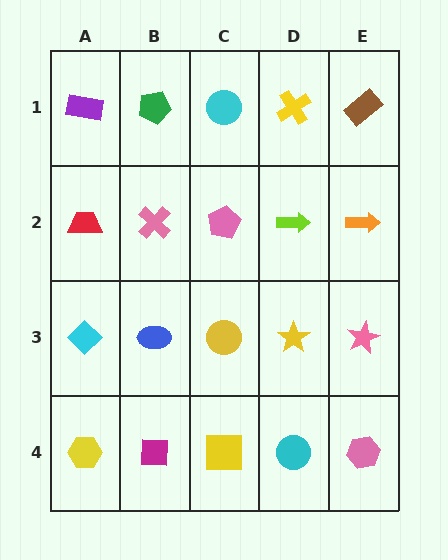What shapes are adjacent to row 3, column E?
An orange arrow (row 2, column E), a pink hexagon (row 4, column E), a yellow star (row 3, column D).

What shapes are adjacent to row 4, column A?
A cyan diamond (row 3, column A), a magenta square (row 4, column B).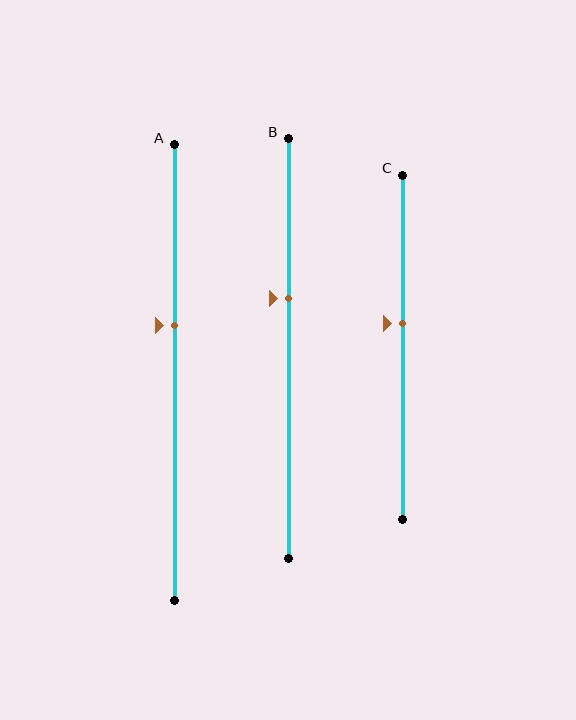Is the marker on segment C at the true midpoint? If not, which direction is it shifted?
No, the marker on segment C is shifted upward by about 7% of the segment length.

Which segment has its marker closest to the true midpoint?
Segment C has its marker closest to the true midpoint.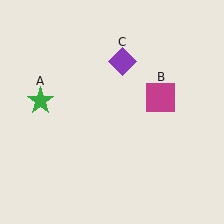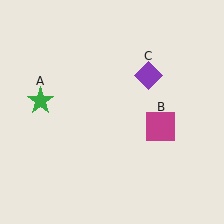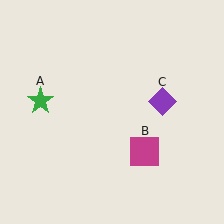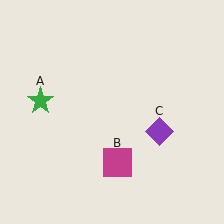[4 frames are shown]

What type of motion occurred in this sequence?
The magenta square (object B), purple diamond (object C) rotated clockwise around the center of the scene.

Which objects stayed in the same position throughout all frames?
Green star (object A) remained stationary.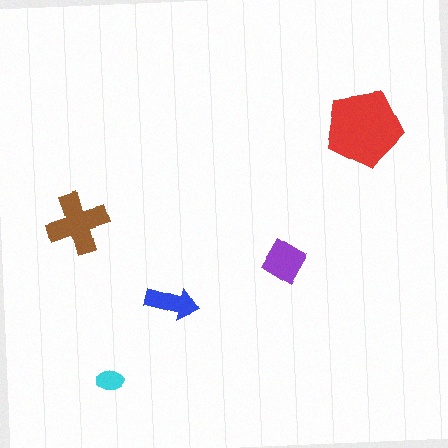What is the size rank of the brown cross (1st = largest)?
2nd.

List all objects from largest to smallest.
The red pentagon, the brown cross, the purple diamond, the blue arrow, the cyan ellipse.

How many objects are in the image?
There are 5 objects in the image.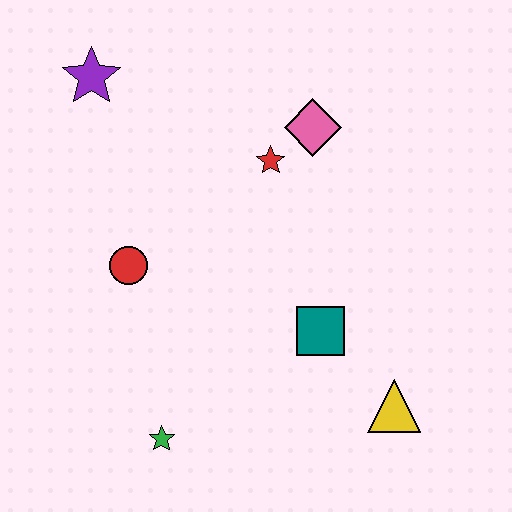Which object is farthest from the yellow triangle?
The purple star is farthest from the yellow triangle.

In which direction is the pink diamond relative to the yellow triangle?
The pink diamond is above the yellow triangle.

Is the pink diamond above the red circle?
Yes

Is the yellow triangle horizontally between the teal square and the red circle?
No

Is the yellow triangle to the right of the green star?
Yes